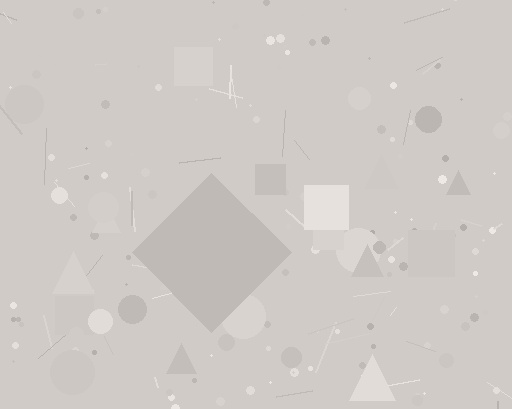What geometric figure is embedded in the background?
A diamond is embedded in the background.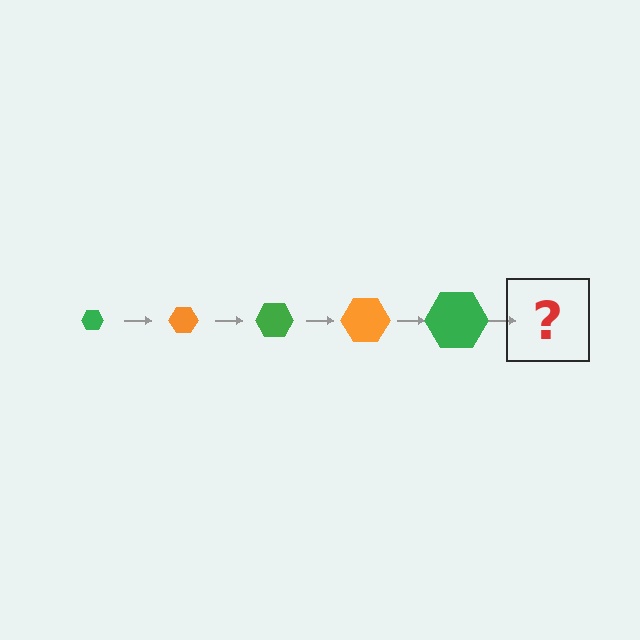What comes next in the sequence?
The next element should be an orange hexagon, larger than the previous one.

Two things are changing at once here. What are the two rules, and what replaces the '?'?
The two rules are that the hexagon grows larger each step and the color cycles through green and orange. The '?' should be an orange hexagon, larger than the previous one.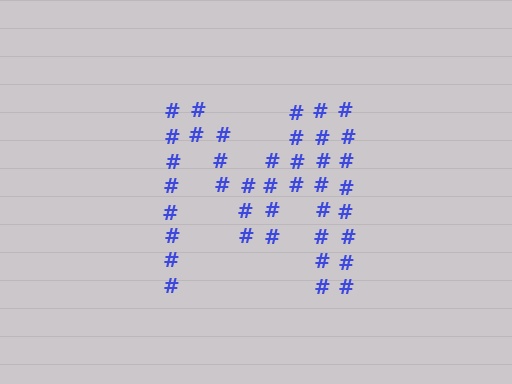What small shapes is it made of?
It is made of small hash symbols.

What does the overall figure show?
The overall figure shows the letter M.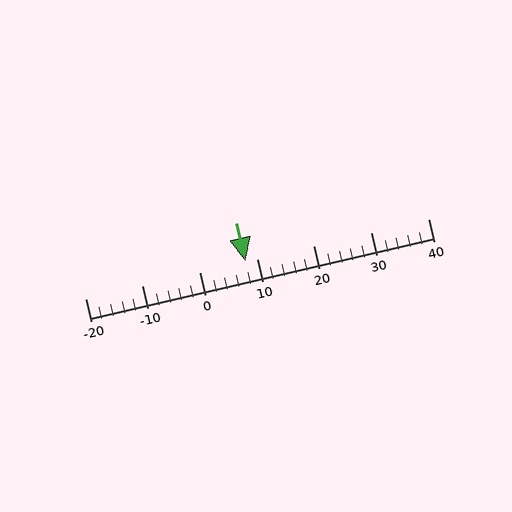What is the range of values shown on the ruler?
The ruler shows values from -20 to 40.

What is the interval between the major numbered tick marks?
The major tick marks are spaced 10 units apart.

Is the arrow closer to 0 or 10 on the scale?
The arrow is closer to 10.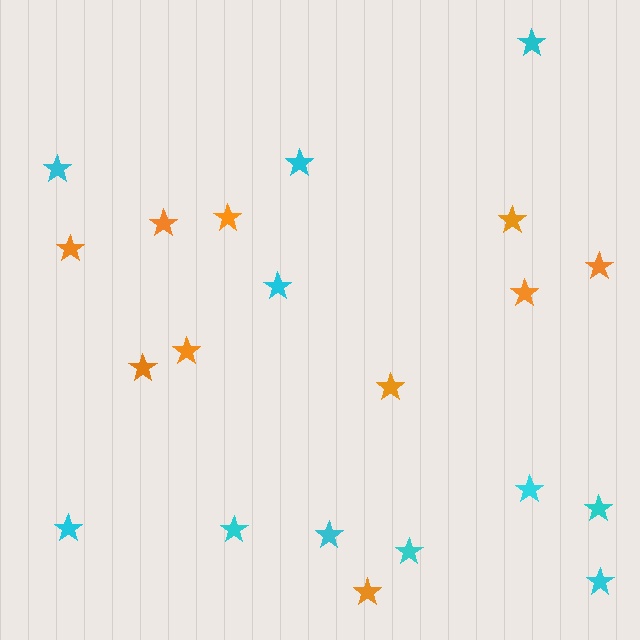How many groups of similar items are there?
There are 2 groups: one group of orange stars (10) and one group of cyan stars (11).